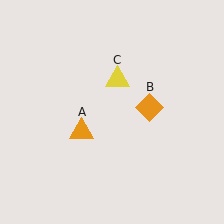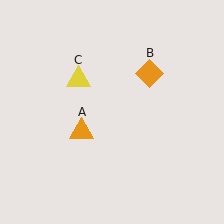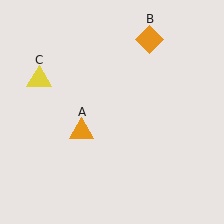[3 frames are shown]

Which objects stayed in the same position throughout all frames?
Orange triangle (object A) remained stationary.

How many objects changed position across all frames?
2 objects changed position: orange diamond (object B), yellow triangle (object C).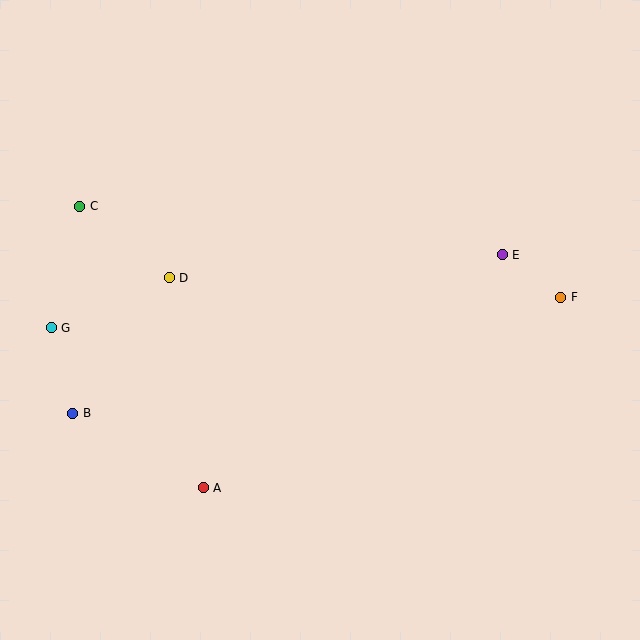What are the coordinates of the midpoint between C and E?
The midpoint between C and E is at (291, 231).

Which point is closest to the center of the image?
Point D at (169, 278) is closest to the center.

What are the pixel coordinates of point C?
Point C is at (80, 206).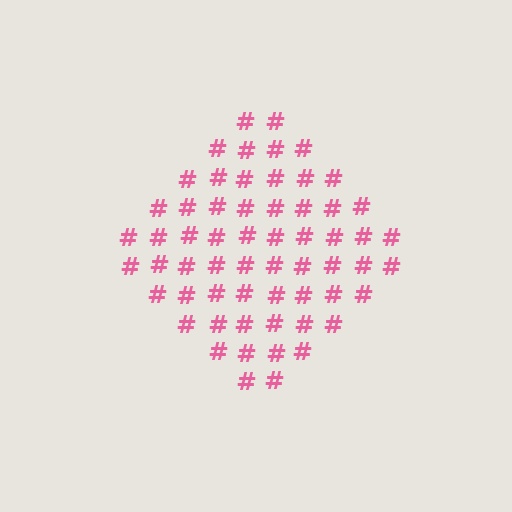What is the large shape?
The large shape is a diamond.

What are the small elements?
The small elements are hash symbols.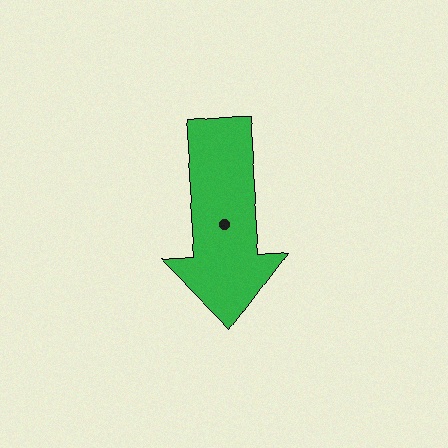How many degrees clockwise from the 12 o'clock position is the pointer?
Approximately 176 degrees.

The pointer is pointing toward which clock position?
Roughly 6 o'clock.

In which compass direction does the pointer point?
South.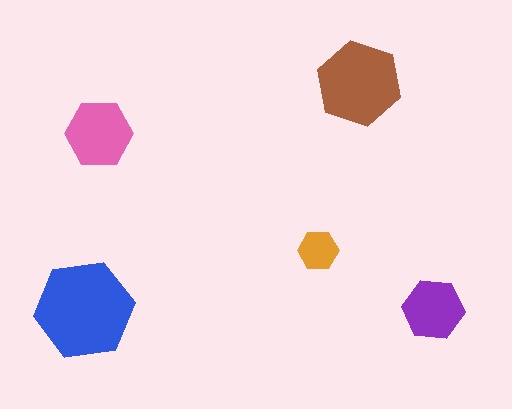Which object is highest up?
The brown hexagon is topmost.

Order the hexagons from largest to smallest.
the blue one, the brown one, the pink one, the purple one, the orange one.